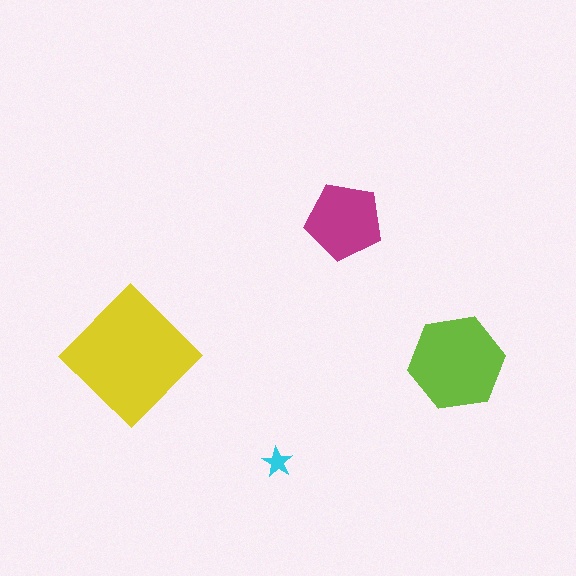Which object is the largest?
The yellow diamond.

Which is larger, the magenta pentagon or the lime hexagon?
The lime hexagon.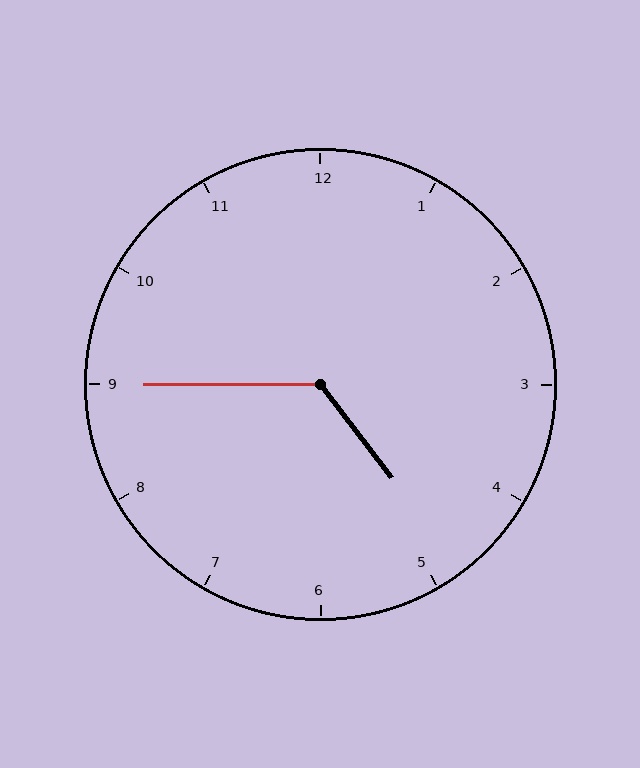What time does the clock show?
4:45.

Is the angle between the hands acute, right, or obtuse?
It is obtuse.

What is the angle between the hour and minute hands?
Approximately 128 degrees.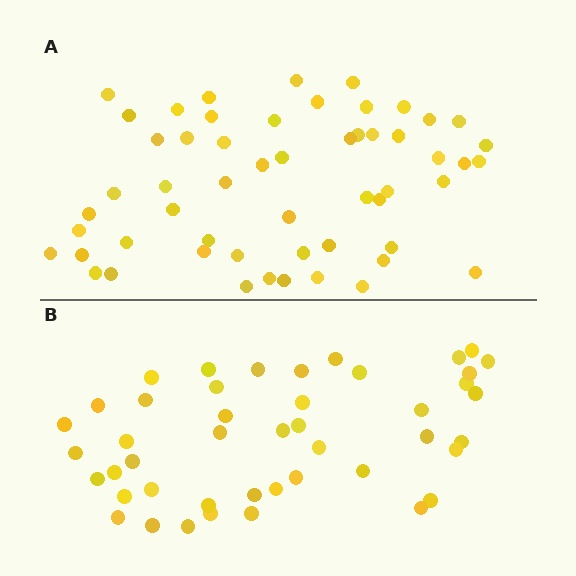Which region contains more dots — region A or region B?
Region A (the top region) has more dots.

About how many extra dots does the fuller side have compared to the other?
Region A has roughly 10 or so more dots than region B.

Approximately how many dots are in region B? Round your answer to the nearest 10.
About 40 dots. (The exact count is 45, which rounds to 40.)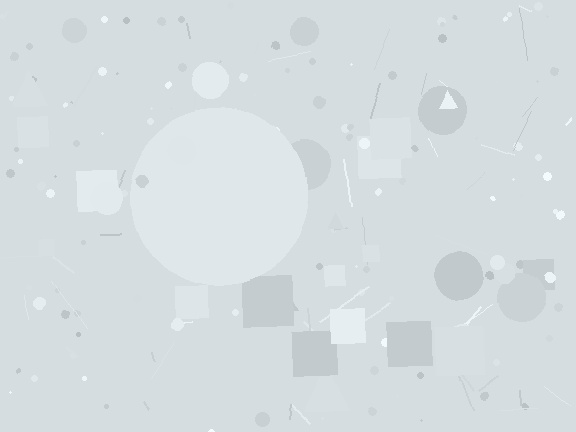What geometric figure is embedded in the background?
A circle is embedded in the background.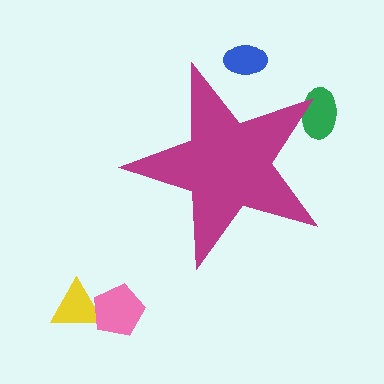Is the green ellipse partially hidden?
Yes, the green ellipse is partially hidden behind the magenta star.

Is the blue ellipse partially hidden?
Yes, the blue ellipse is partially hidden behind the magenta star.